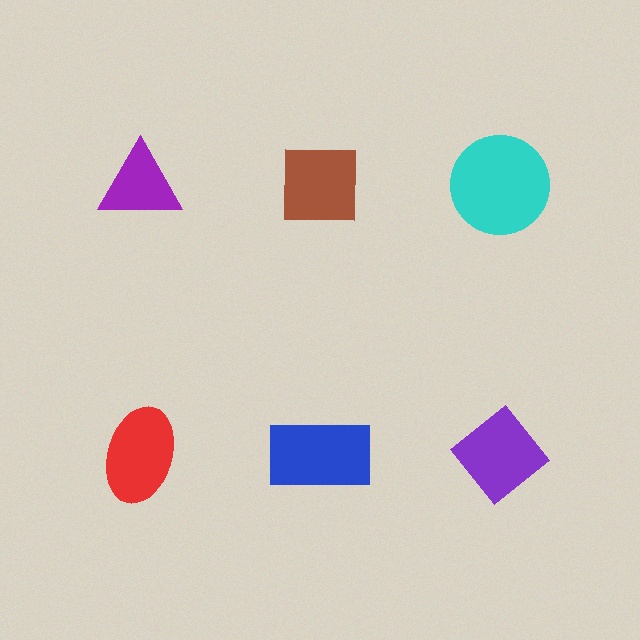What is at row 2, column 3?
A purple diamond.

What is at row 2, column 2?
A blue rectangle.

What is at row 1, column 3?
A cyan circle.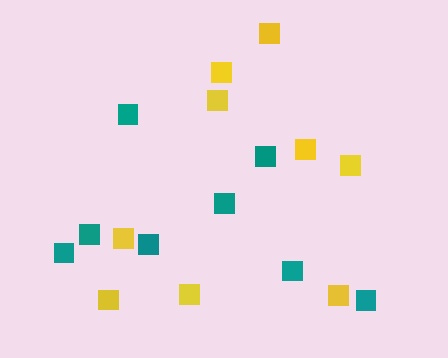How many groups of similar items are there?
There are 2 groups: one group of teal squares (8) and one group of yellow squares (9).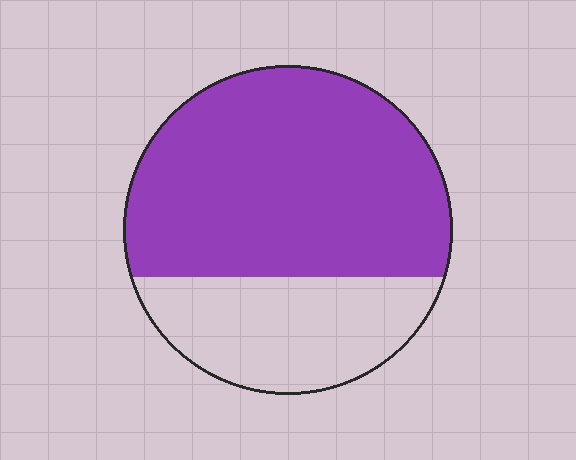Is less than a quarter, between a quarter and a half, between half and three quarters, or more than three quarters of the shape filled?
Between half and three quarters.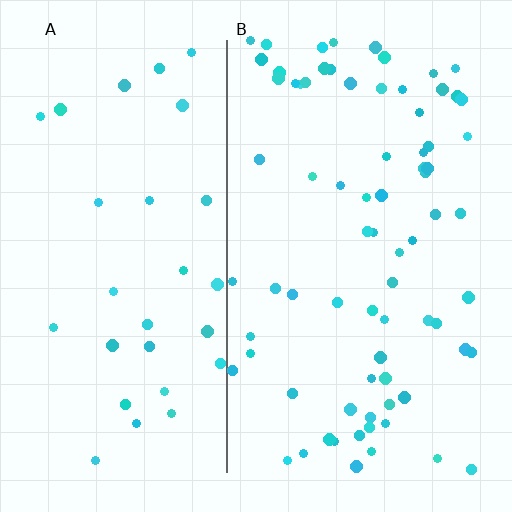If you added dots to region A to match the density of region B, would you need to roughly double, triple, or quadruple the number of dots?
Approximately double.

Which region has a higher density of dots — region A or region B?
B (the right).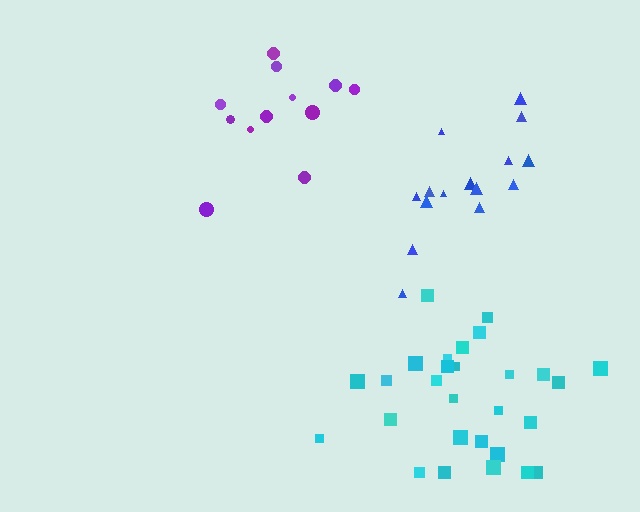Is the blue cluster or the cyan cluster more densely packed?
Blue.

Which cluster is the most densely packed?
Blue.